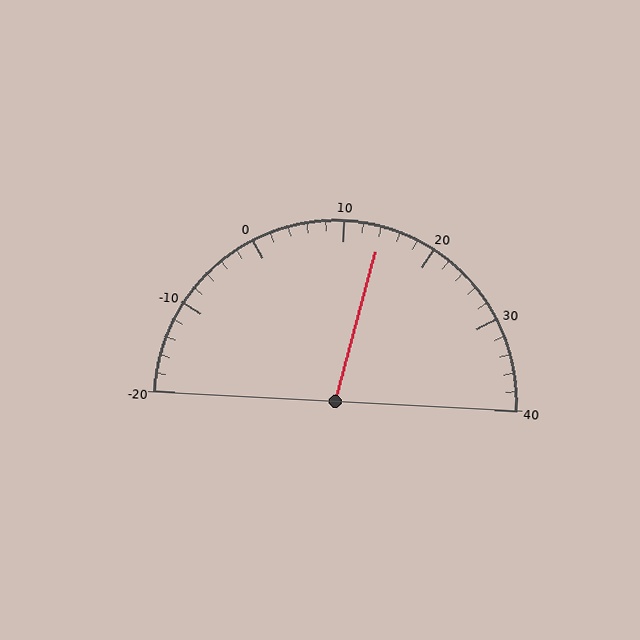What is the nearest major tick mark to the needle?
The nearest major tick mark is 10.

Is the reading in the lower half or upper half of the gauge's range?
The reading is in the upper half of the range (-20 to 40).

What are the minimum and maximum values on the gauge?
The gauge ranges from -20 to 40.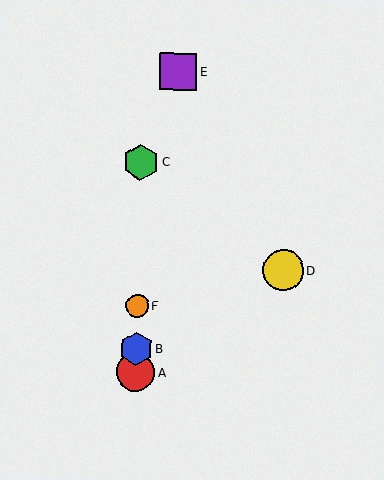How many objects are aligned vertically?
4 objects (A, B, C, F) are aligned vertically.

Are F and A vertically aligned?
Yes, both are at x≈137.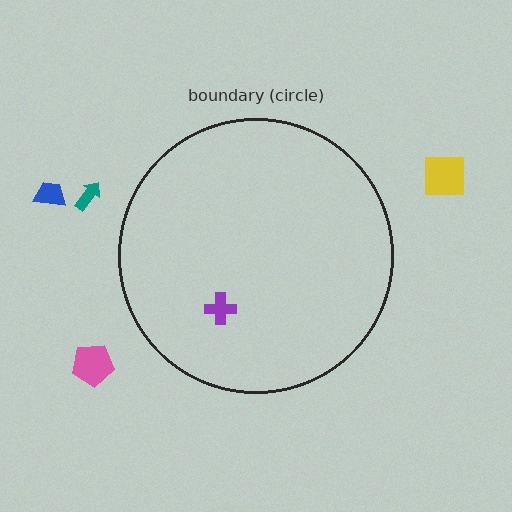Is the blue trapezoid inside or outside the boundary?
Outside.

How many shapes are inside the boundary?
1 inside, 4 outside.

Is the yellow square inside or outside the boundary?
Outside.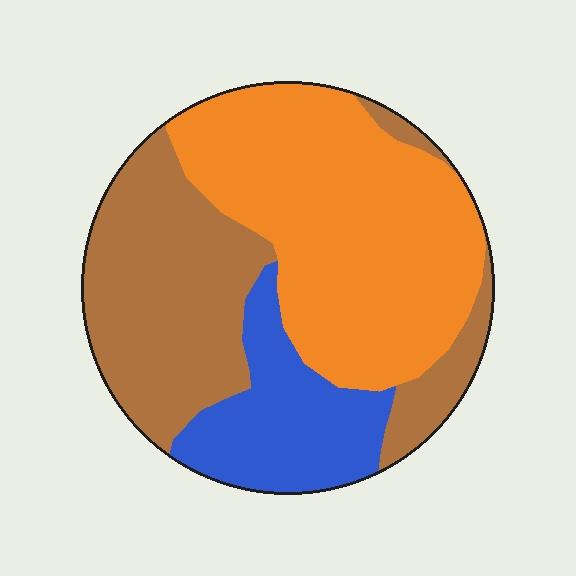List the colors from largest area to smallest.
From largest to smallest: orange, brown, blue.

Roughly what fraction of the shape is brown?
Brown covers about 35% of the shape.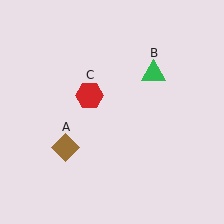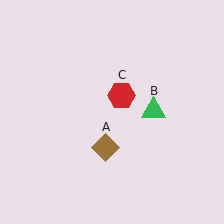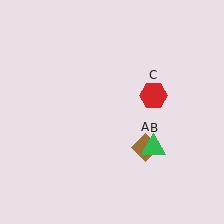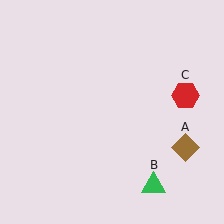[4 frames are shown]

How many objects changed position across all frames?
3 objects changed position: brown diamond (object A), green triangle (object B), red hexagon (object C).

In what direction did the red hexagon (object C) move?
The red hexagon (object C) moved right.